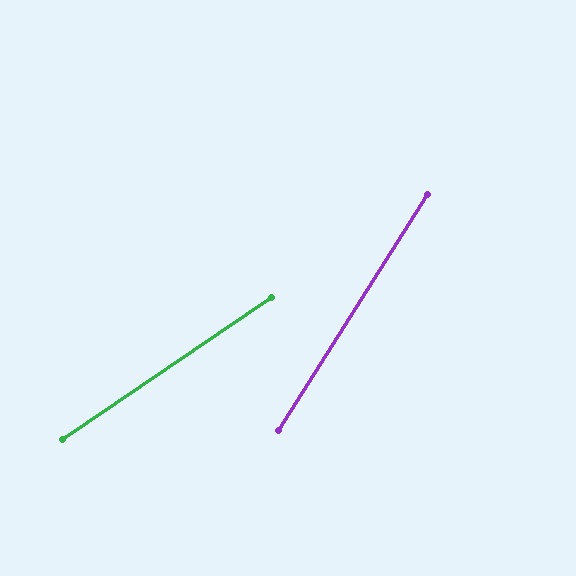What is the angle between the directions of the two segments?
Approximately 24 degrees.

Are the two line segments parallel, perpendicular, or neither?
Neither parallel nor perpendicular — they differ by about 24°.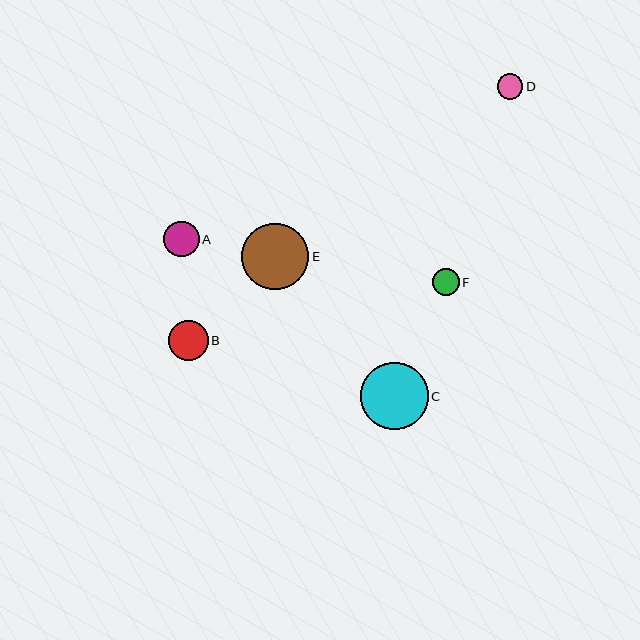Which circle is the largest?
Circle C is the largest with a size of approximately 67 pixels.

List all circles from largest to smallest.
From largest to smallest: C, E, B, A, F, D.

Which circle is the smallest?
Circle D is the smallest with a size of approximately 26 pixels.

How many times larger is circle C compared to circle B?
Circle C is approximately 1.7 times the size of circle B.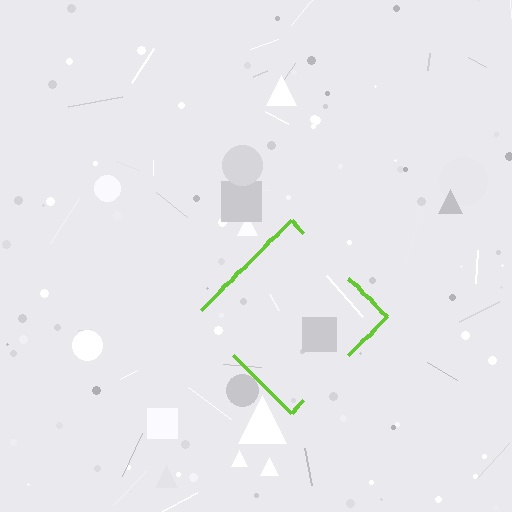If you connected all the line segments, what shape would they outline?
They would outline a diamond.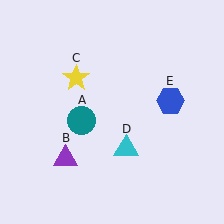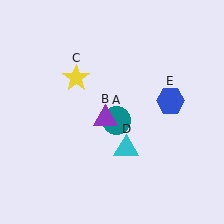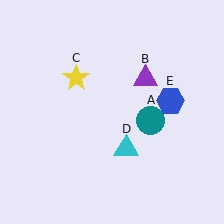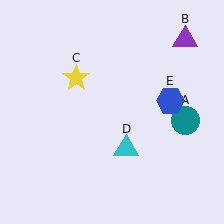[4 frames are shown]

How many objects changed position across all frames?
2 objects changed position: teal circle (object A), purple triangle (object B).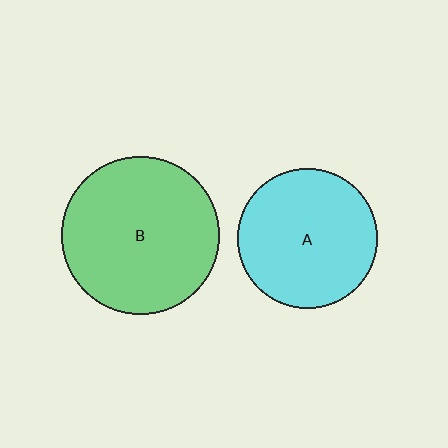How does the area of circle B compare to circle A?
Approximately 1.3 times.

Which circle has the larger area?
Circle B (green).